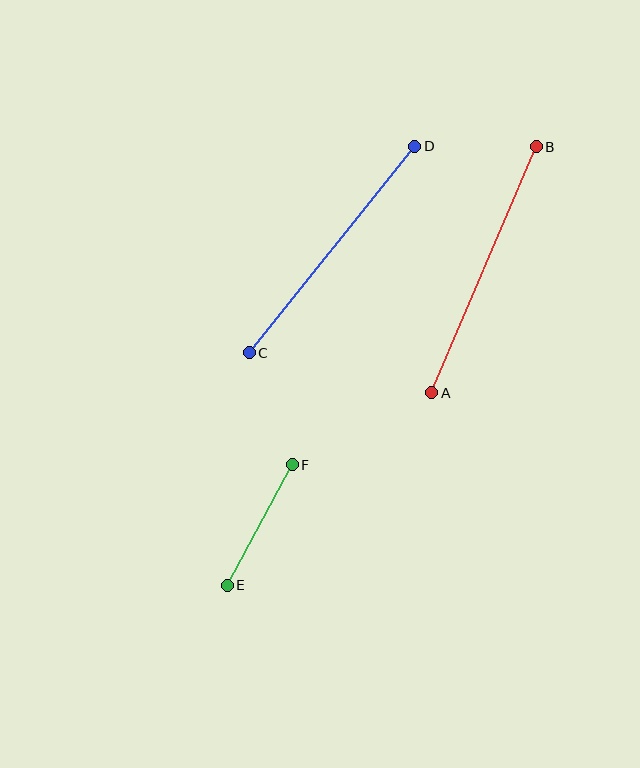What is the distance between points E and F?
The distance is approximately 137 pixels.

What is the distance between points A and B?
The distance is approximately 267 pixels.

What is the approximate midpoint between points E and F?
The midpoint is at approximately (260, 525) pixels.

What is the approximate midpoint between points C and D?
The midpoint is at approximately (332, 250) pixels.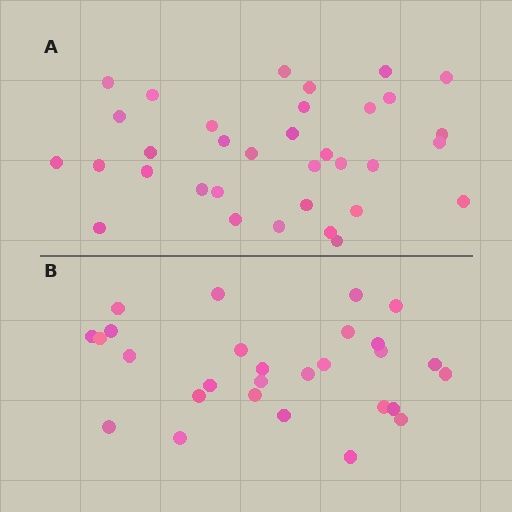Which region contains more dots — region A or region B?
Region A (the top region) has more dots.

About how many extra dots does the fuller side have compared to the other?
Region A has about 6 more dots than region B.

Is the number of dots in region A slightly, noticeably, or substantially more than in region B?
Region A has only slightly more — the two regions are fairly close. The ratio is roughly 1.2 to 1.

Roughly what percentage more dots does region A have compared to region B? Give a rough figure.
About 20% more.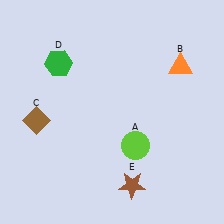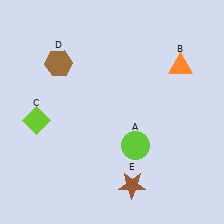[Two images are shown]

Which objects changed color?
C changed from brown to lime. D changed from green to brown.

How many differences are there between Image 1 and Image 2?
There are 2 differences between the two images.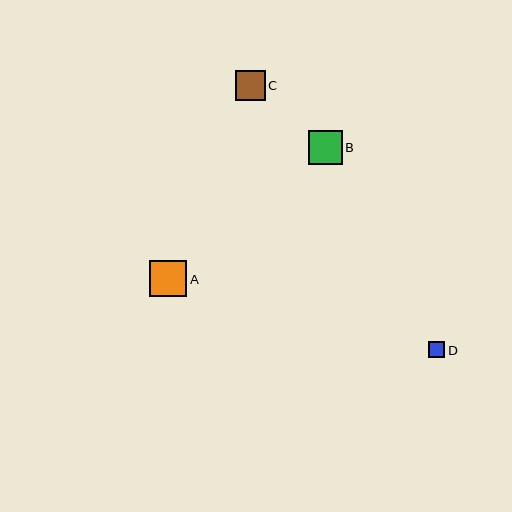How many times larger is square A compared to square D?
Square A is approximately 2.3 times the size of square D.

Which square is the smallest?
Square D is the smallest with a size of approximately 16 pixels.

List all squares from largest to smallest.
From largest to smallest: A, B, C, D.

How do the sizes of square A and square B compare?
Square A and square B are approximately the same size.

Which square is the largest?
Square A is the largest with a size of approximately 37 pixels.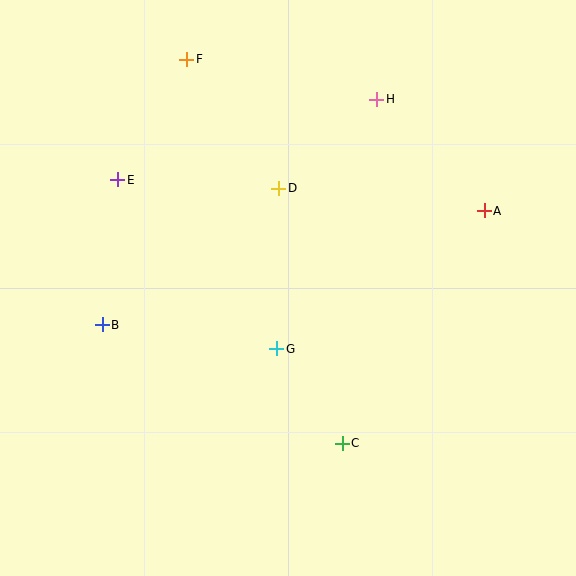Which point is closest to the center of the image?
Point G at (277, 349) is closest to the center.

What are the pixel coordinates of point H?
Point H is at (377, 99).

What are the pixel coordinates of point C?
Point C is at (342, 443).